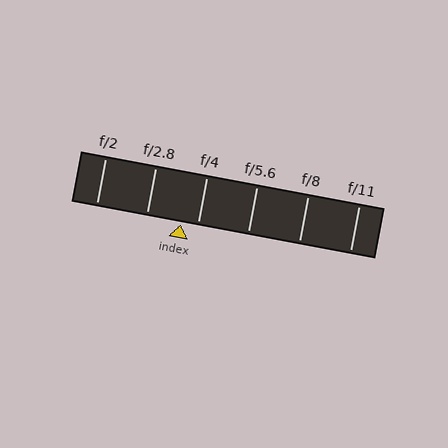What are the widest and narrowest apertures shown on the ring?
The widest aperture shown is f/2 and the narrowest is f/11.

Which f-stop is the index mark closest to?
The index mark is closest to f/4.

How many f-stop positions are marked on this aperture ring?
There are 6 f-stop positions marked.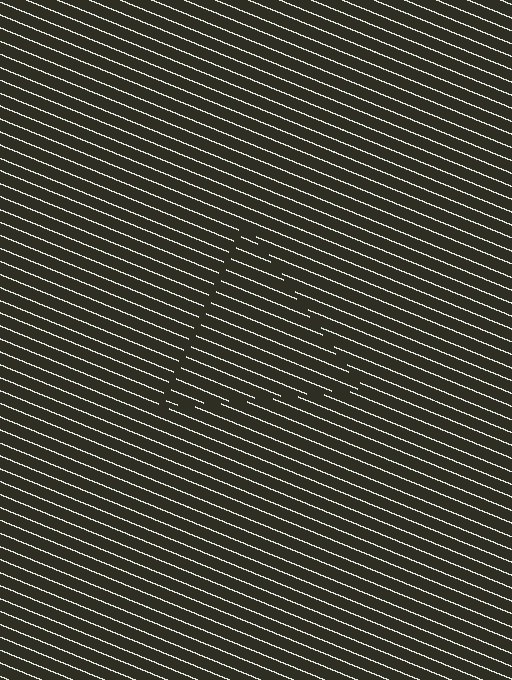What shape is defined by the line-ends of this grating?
An illusory triangle. The interior of the shape contains the same grating, shifted by half a period — the contour is defined by the phase discontinuity where line-ends from the inner and outer gratings abut.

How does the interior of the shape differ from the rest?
The interior of the shape contains the same grating, shifted by half a period — the contour is defined by the phase discontinuity where line-ends from the inner and outer gratings abut.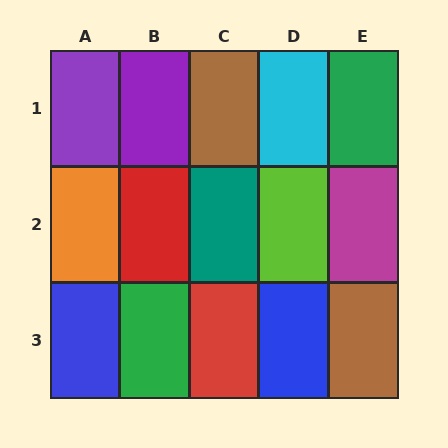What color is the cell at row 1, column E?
Green.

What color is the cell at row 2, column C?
Teal.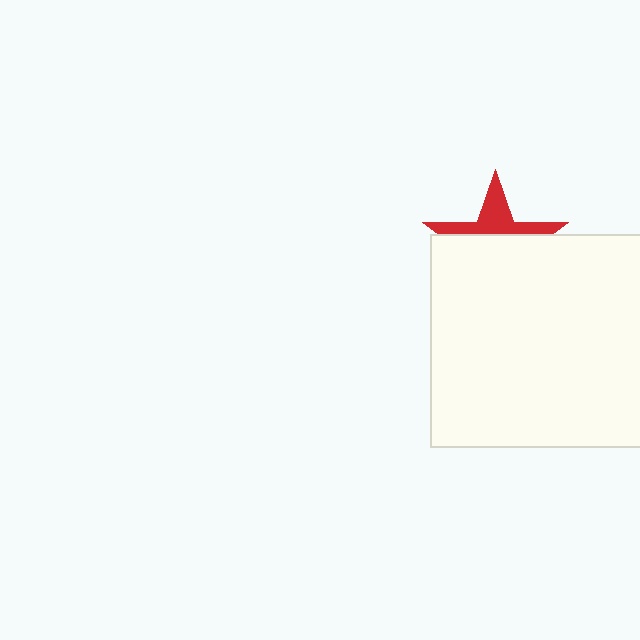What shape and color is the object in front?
The object in front is a white square.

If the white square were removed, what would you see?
You would see the complete red star.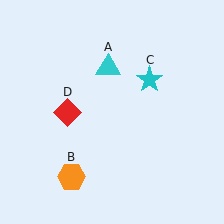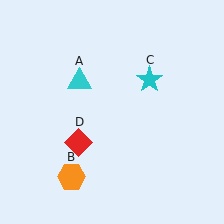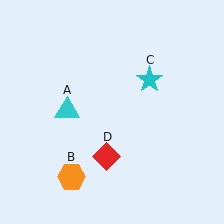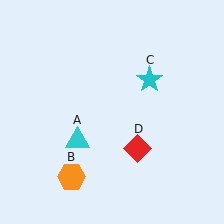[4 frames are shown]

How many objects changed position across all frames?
2 objects changed position: cyan triangle (object A), red diamond (object D).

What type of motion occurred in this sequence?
The cyan triangle (object A), red diamond (object D) rotated counterclockwise around the center of the scene.